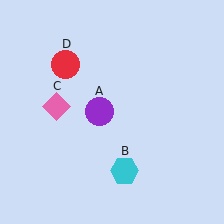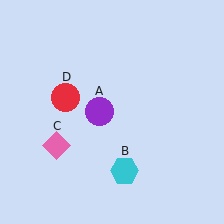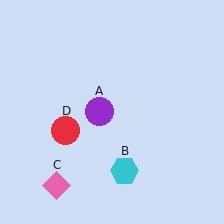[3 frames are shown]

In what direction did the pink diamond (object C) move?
The pink diamond (object C) moved down.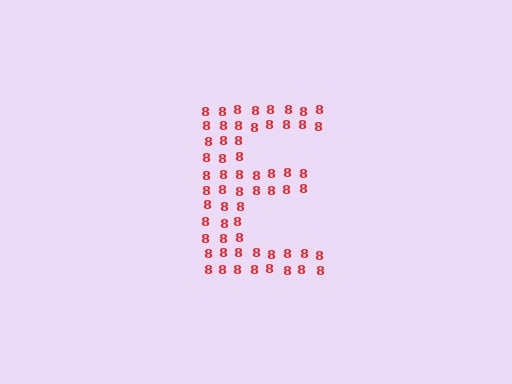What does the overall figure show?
The overall figure shows the letter E.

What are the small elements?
The small elements are digit 8's.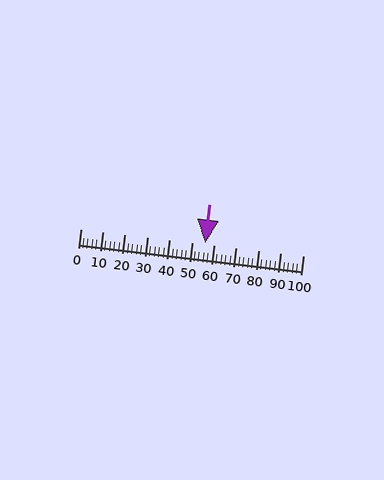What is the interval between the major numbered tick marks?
The major tick marks are spaced 10 units apart.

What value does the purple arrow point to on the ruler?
The purple arrow points to approximately 56.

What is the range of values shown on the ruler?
The ruler shows values from 0 to 100.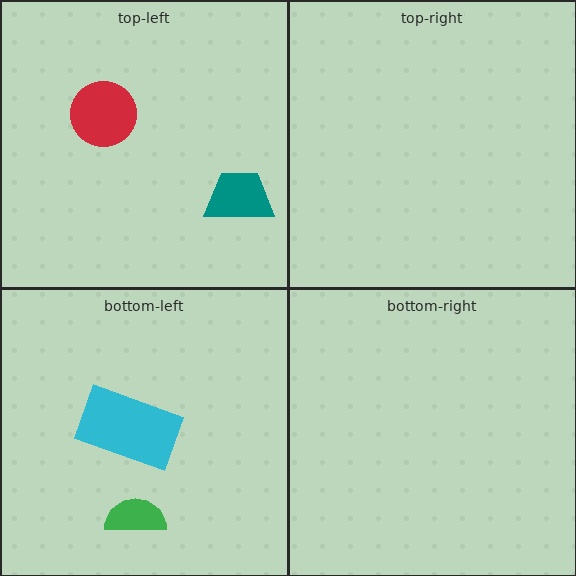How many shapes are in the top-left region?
2.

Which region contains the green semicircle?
The bottom-left region.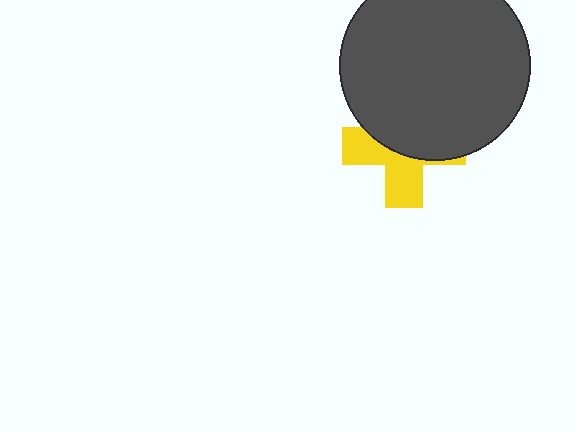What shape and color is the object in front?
The object in front is a dark gray circle.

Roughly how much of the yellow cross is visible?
About half of it is visible (roughly 46%).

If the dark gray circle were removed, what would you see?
You would see the complete yellow cross.